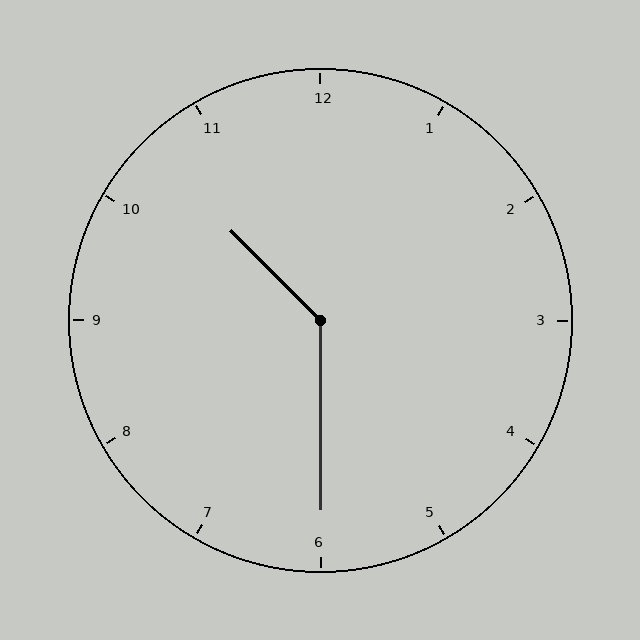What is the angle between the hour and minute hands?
Approximately 135 degrees.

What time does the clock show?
10:30.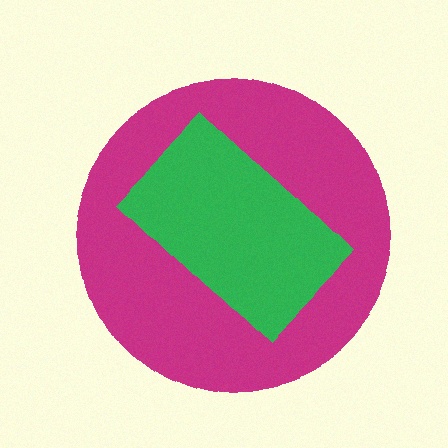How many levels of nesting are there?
2.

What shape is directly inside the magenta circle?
The green rectangle.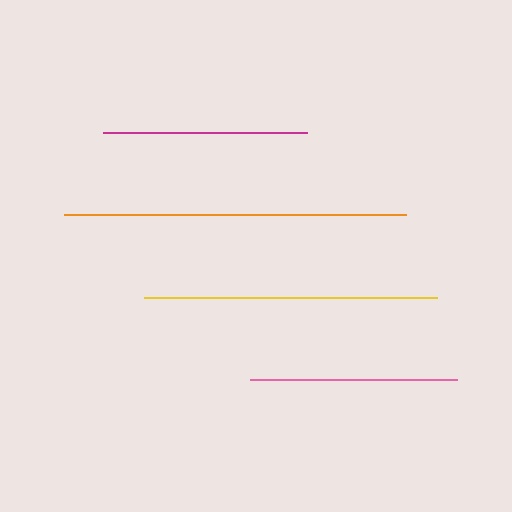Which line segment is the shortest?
The magenta line is the shortest at approximately 205 pixels.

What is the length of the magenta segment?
The magenta segment is approximately 205 pixels long.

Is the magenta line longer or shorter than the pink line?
The pink line is longer than the magenta line.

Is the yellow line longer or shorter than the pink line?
The yellow line is longer than the pink line.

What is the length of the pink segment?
The pink segment is approximately 207 pixels long.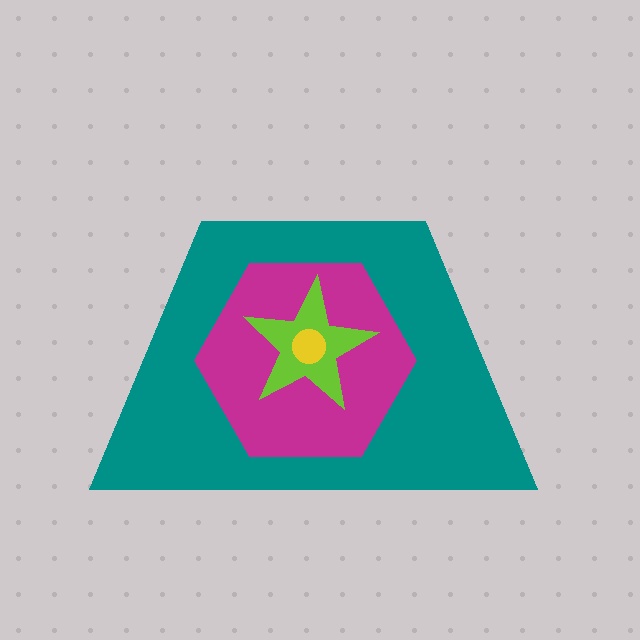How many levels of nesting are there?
4.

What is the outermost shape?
The teal trapezoid.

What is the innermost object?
The yellow circle.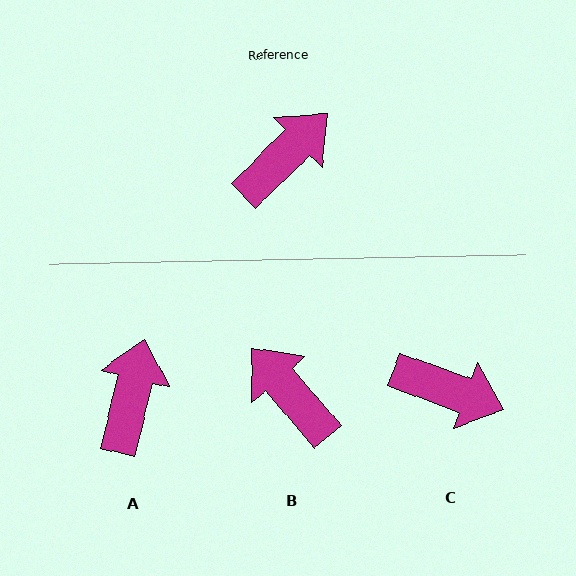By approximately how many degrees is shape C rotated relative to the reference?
Approximately 65 degrees clockwise.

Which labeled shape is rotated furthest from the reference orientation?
B, about 86 degrees away.